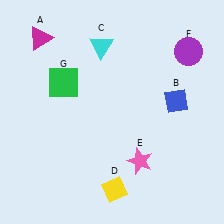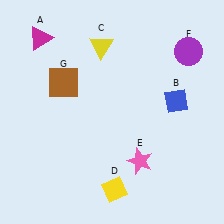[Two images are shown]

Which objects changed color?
C changed from cyan to yellow. G changed from green to brown.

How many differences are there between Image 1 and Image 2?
There are 2 differences between the two images.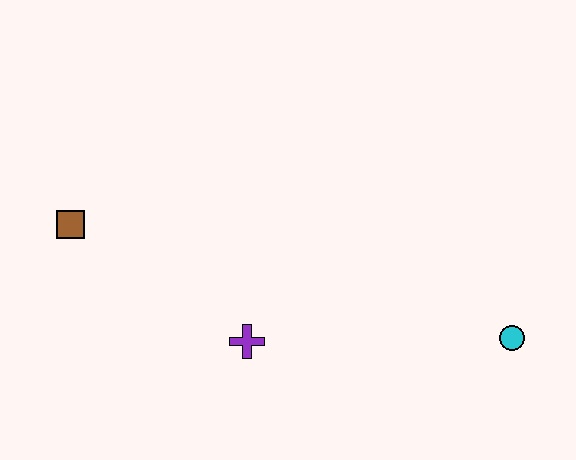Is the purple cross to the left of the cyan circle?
Yes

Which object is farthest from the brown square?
The cyan circle is farthest from the brown square.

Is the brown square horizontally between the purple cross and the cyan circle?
No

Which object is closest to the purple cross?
The brown square is closest to the purple cross.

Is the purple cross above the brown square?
No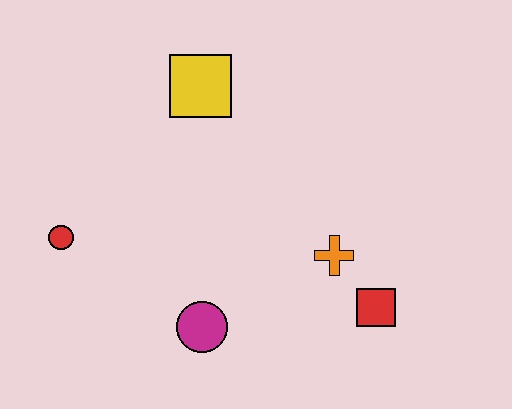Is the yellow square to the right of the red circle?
Yes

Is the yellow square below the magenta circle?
No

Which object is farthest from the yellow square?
The red square is farthest from the yellow square.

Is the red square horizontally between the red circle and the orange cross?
No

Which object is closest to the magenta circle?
The orange cross is closest to the magenta circle.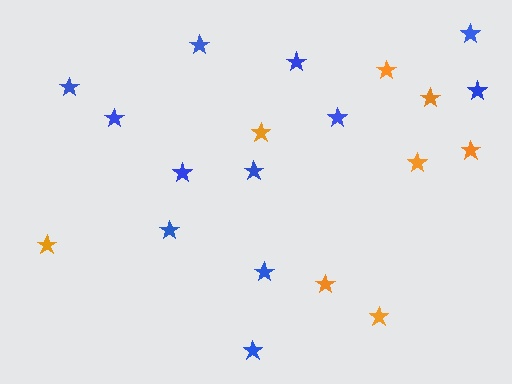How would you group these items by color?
There are 2 groups: one group of blue stars (12) and one group of orange stars (8).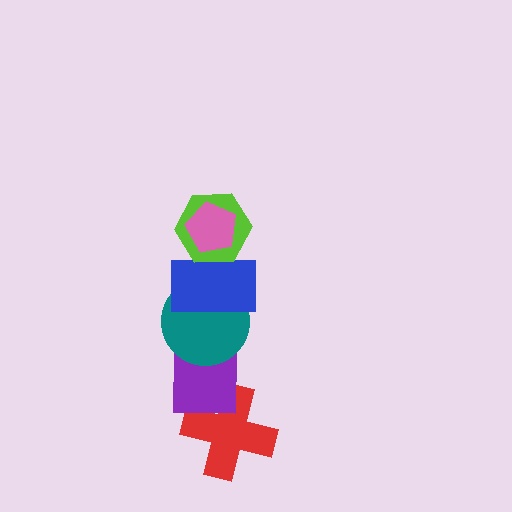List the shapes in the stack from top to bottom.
From top to bottom: the pink pentagon, the lime hexagon, the blue rectangle, the teal circle, the purple square, the red cross.